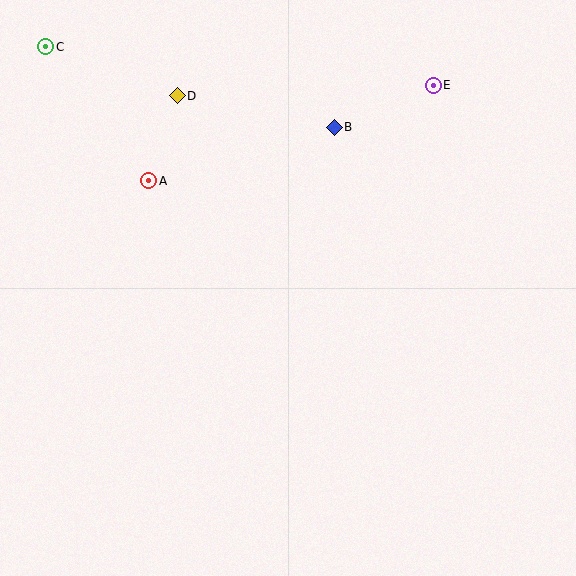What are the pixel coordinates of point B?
Point B is at (334, 127).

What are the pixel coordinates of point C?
Point C is at (46, 47).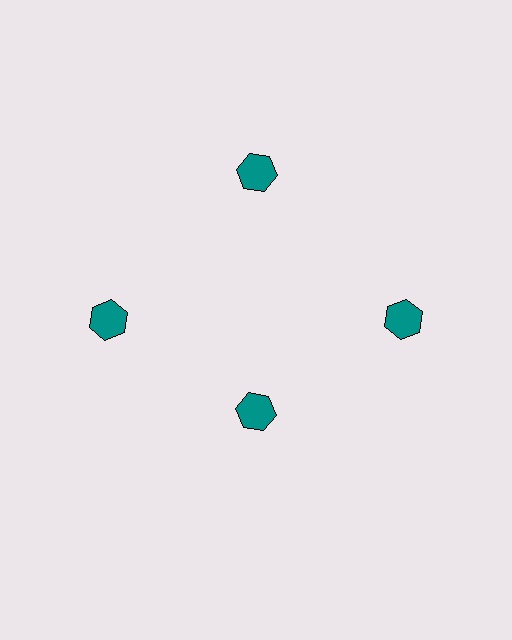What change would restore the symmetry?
The symmetry would be restored by moving it outward, back onto the ring so that all 4 hexagons sit at equal angles and equal distance from the center.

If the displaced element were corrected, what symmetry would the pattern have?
It would have 4-fold rotational symmetry — the pattern would map onto itself every 90 degrees.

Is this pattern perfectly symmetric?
No. The 4 teal hexagons are arranged in a ring, but one element near the 6 o'clock position is pulled inward toward the center, breaking the 4-fold rotational symmetry.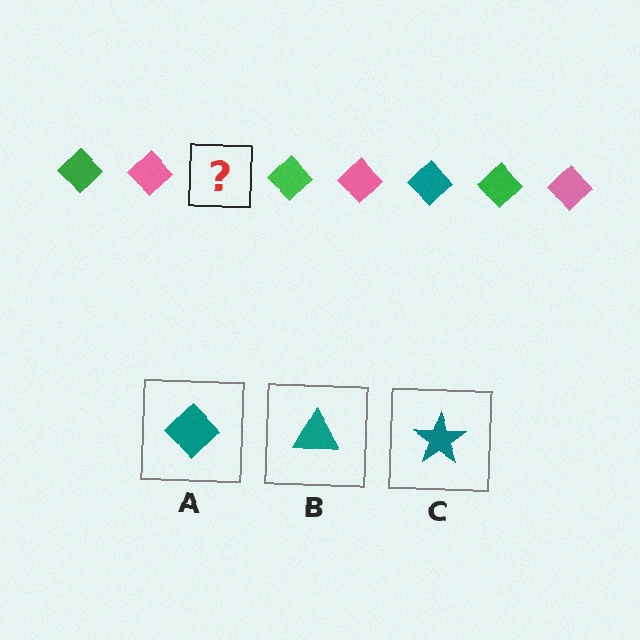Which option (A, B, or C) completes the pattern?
A.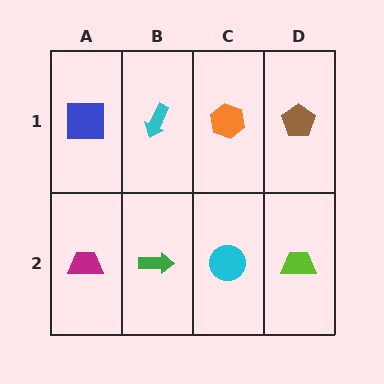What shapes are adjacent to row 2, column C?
An orange hexagon (row 1, column C), a green arrow (row 2, column B), a lime trapezoid (row 2, column D).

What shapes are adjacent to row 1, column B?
A green arrow (row 2, column B), a blue square (row 1, column A), an orange hexagon (row 1, column C).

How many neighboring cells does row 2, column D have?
2.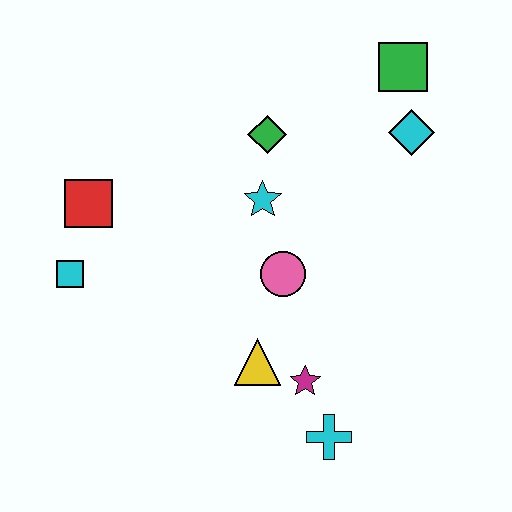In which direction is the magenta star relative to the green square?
The magenta star is below the green square.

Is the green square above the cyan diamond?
Yes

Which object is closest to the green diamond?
The cyan star is closest to the green diamond.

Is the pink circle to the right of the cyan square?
Yes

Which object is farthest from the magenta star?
The green square is farthest from the magenta star.